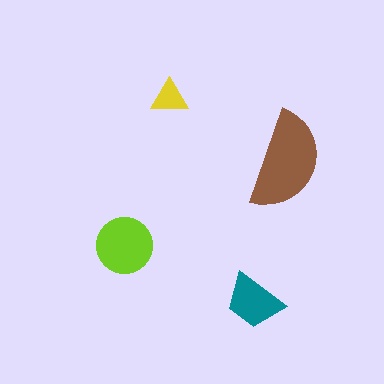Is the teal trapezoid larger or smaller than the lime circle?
Smaller.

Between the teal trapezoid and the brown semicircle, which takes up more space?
The brown semicircle.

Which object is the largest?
The brown semicircle.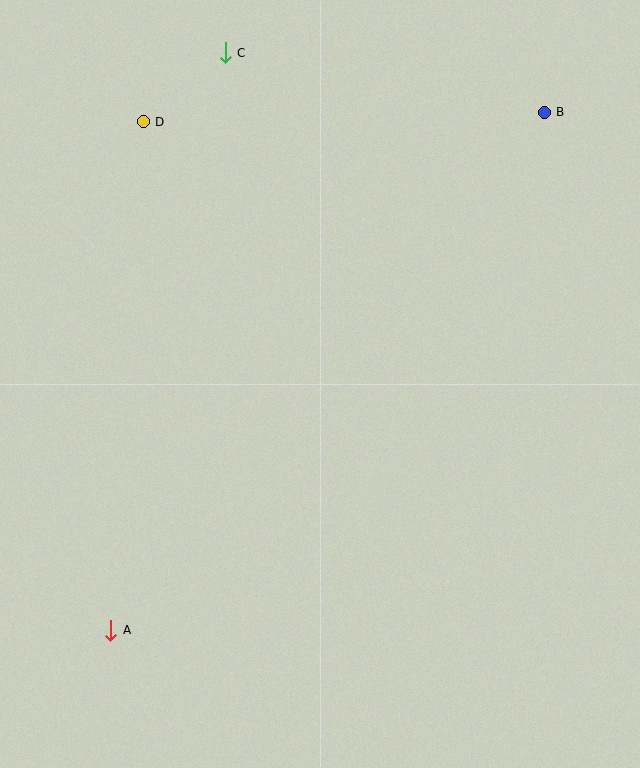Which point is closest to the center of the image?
Point D at (143, 122) is closest to the center.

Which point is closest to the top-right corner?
Point B is closest to the top-right corner.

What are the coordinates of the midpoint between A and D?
The midpoint between A and D is at (127, 376).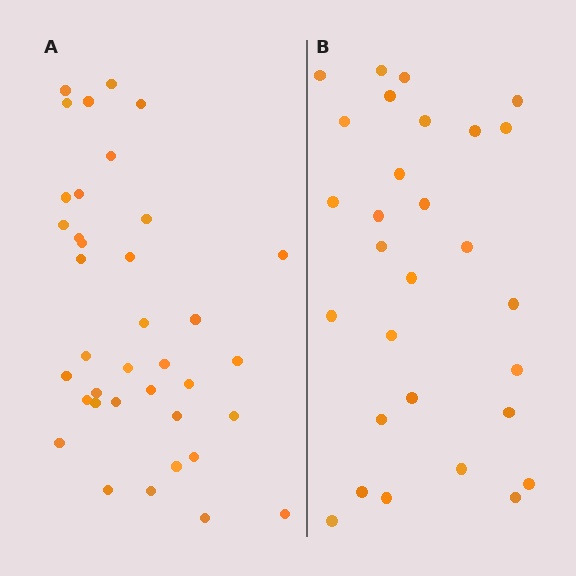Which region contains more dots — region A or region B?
Region A (the left region) has more dots.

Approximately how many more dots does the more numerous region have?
Region A has roughly 8 or so more dots than region B.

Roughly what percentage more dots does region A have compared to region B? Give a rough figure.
About 30% more.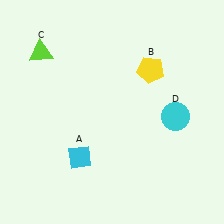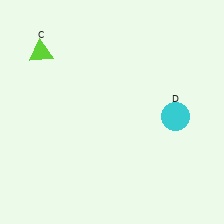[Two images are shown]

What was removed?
The cyan diamond (A), the yellow pentagon (B) were removed in Image 2.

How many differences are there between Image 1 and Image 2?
There are 2 differences between the two images.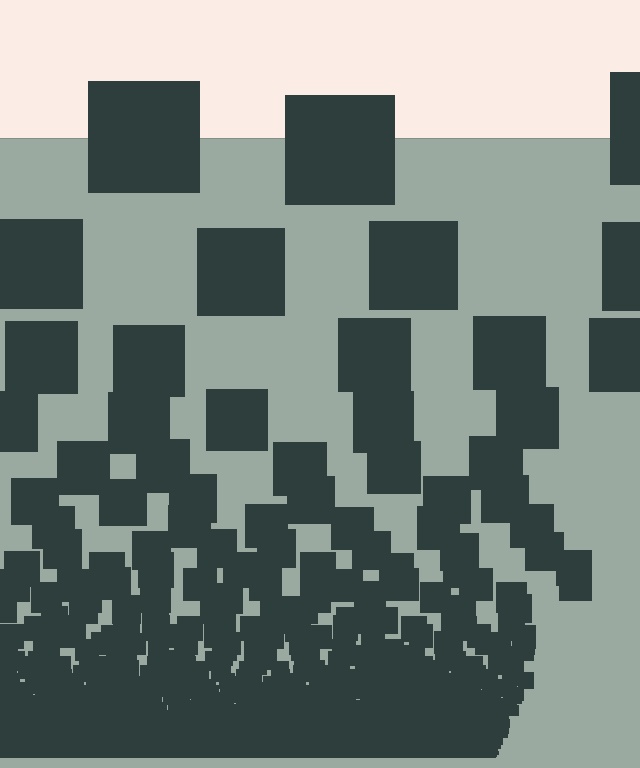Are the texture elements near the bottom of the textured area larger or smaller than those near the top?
Smaller. The gradient is inverted — elements near the bottom are smaller and denser.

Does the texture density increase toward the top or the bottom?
Density increases toward the bottom.